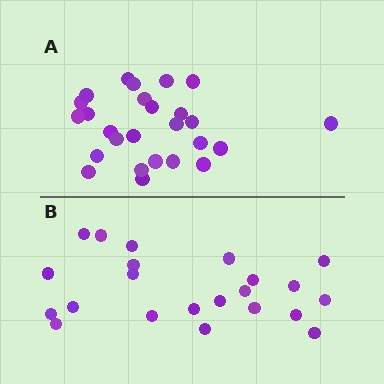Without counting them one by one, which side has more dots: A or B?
Region A (the top region) has more dots.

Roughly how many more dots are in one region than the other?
Region A has about 4 more dots than region B.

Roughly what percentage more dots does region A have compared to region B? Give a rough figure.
About 20% more.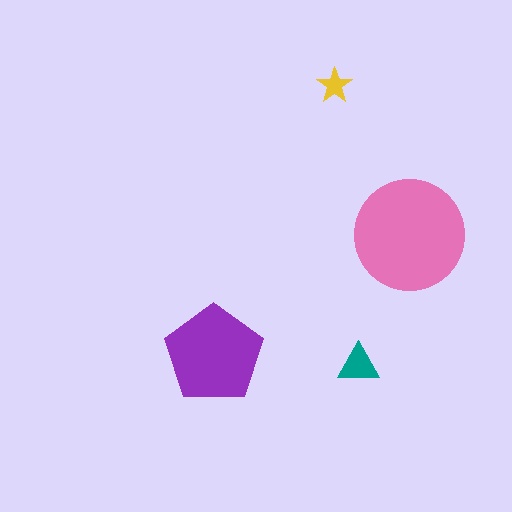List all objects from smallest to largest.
The yellow star, the teal triangle, the purple pentagon, the pink circle.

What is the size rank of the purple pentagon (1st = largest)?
2nd.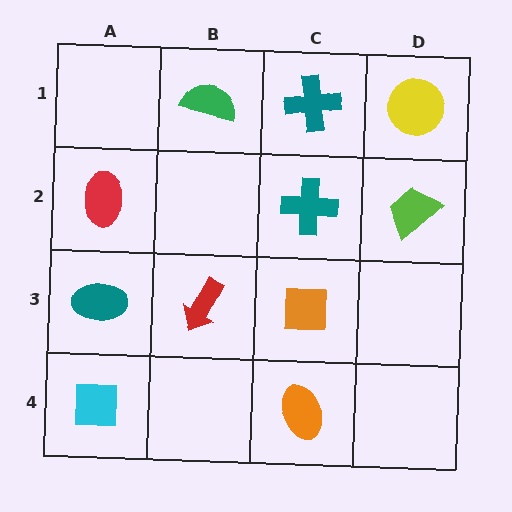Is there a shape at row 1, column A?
No, that cell is empty.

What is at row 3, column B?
A red arrow.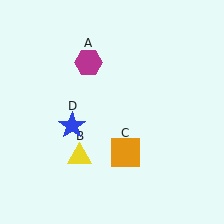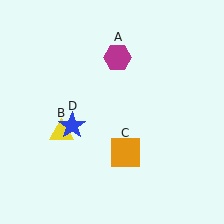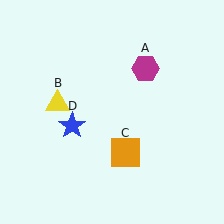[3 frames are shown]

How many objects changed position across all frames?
2 objects changed position: magenta hexagon (object A), yellow triangle (object B).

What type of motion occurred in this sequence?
The magenta hexagon (object A), yellow triangle (object B) rotated clockwise around the center of the scene.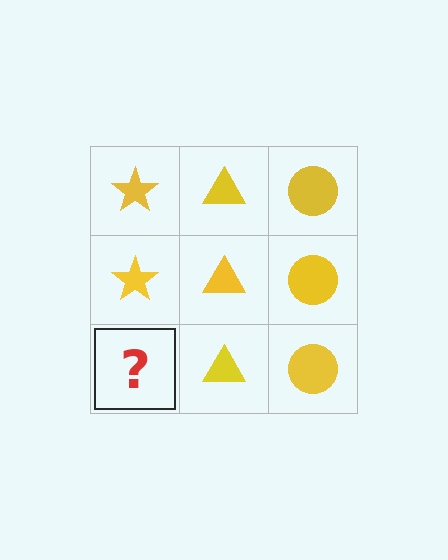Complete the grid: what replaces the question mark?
The question mark should be replaced with a yellow star.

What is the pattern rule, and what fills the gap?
The rule is that each column has a consistent shape. The gap should be filled with a yellow star.